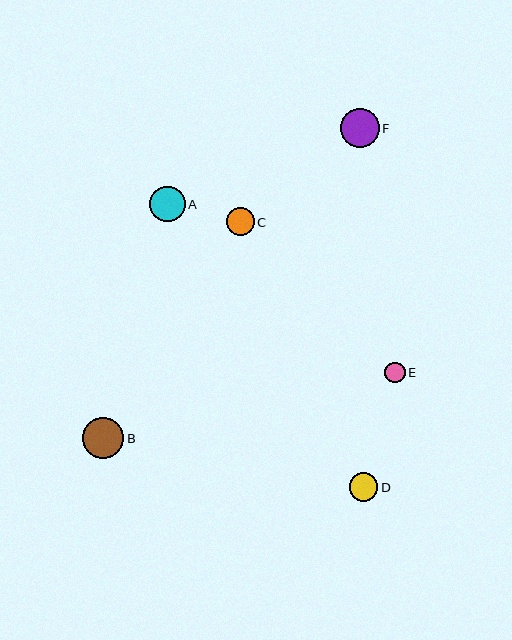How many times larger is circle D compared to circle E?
Circle D is approximately 1.4 times the size of circle E.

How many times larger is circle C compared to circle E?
Circle C is approximately 1.3 times the size of circle E.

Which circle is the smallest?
Circle E is the smallest with a size of approximately 21 pixels.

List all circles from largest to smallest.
From largest to smallest: B, F, A, D, C, E.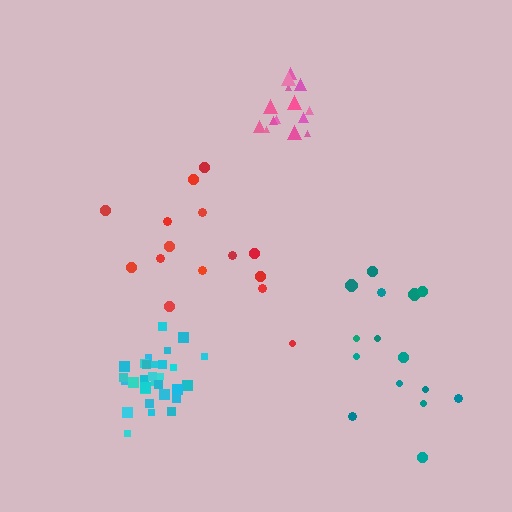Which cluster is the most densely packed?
Cyan.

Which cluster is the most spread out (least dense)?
Red.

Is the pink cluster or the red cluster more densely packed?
Pink.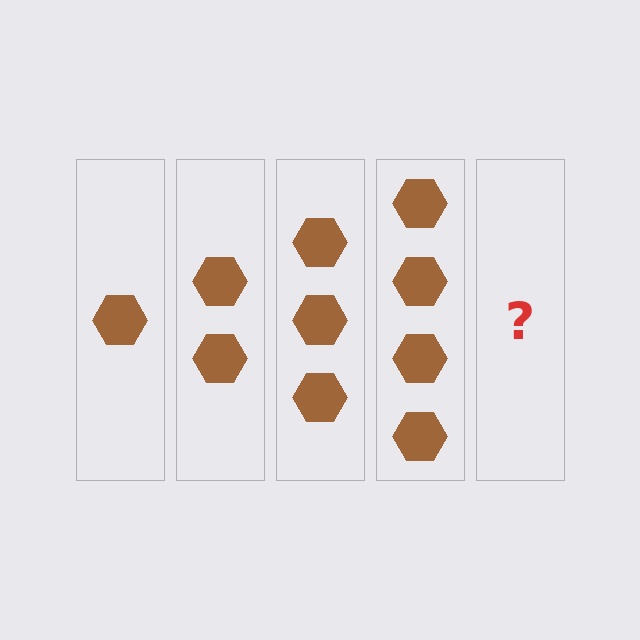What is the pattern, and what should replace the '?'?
The pattern is that each step adds one more hexagon. The '?' should be 5 hexagons.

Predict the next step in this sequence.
The next step is 5 hexagons.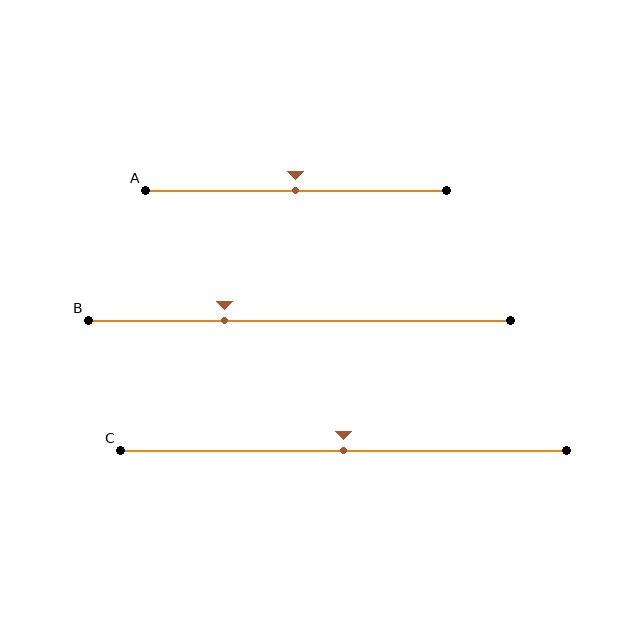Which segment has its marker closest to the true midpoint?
Segment A has its marker closest to the true midpoint.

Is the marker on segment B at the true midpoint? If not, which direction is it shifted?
No, the marker on segment B is shifted to the left by about 18% of the segment length.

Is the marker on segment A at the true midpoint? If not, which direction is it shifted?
Yes, the marker on segment A is at the true midpoint.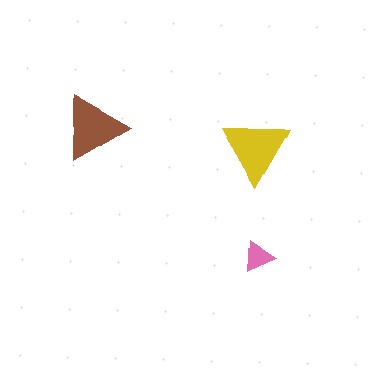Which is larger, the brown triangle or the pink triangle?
The brown one.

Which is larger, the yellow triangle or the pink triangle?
The yellow one.